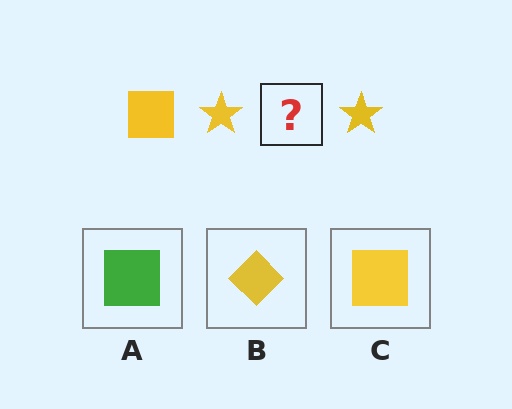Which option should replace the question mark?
Option C.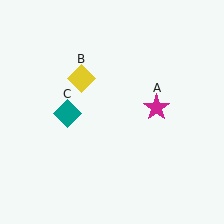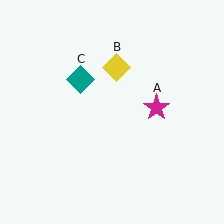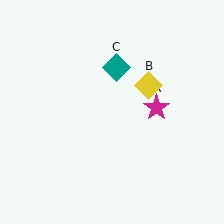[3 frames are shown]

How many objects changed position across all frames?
2 objects changed position: yellow diamond (object B), teal diamond (object C).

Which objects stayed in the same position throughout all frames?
Magenta star (object A) remained stationary.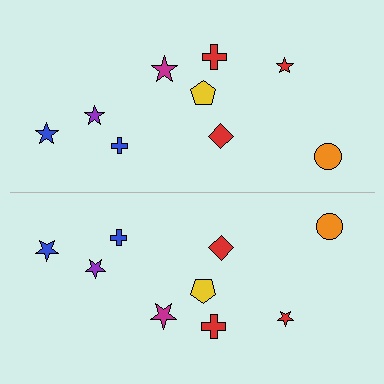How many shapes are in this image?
There are 18 shapes in this image.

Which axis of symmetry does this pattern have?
The pattern has a horizontal axis of symmetry running through the center of the image.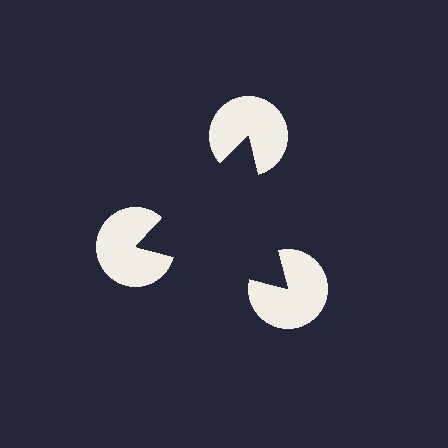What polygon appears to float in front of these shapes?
An illusory triangle — its edges are inferred from the aligned wedge cuts in the pac-man discs, not physically drawn.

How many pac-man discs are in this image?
There are 3 — one at each vertex of the illusory triangle.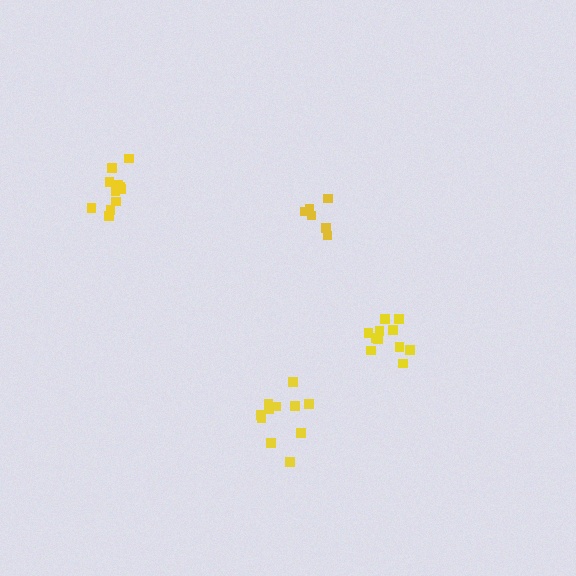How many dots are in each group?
Group 1: 11 dots, Group 2: 11 dots, Group 3: 11 dots, Group 4: 6 dots (39 total).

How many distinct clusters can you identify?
There are 4 distinct clusters.